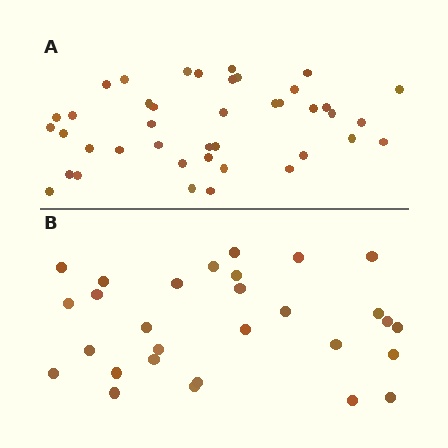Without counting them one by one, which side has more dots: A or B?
Region A (the top region) has more dots.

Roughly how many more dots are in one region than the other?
Region A has roughly 12 or so more dots than region B.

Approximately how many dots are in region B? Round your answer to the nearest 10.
About 30 dots. (The exact count is 29, which rounds to 30.)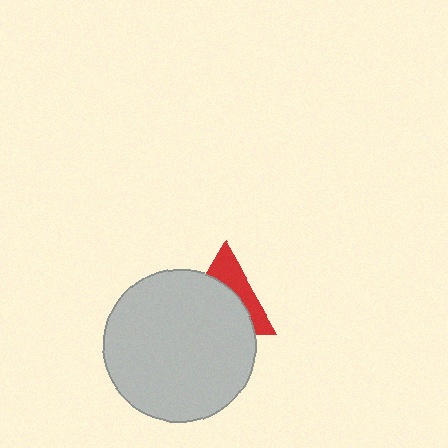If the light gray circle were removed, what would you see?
You would see the complete red triangle.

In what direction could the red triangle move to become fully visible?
The red triangle could move up. That would shift it out from behind the light gray circle entirely.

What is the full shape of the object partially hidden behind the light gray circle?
The partially hidden object is a red triangle.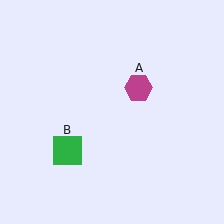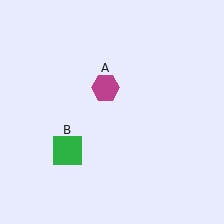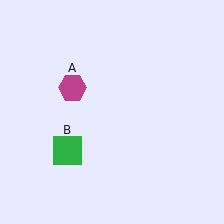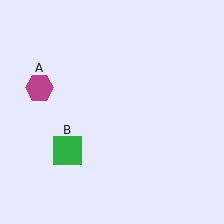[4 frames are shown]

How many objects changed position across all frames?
1 object changed position: magenta hexagon (object A).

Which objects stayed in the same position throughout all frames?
Green square (object B) remained stationary.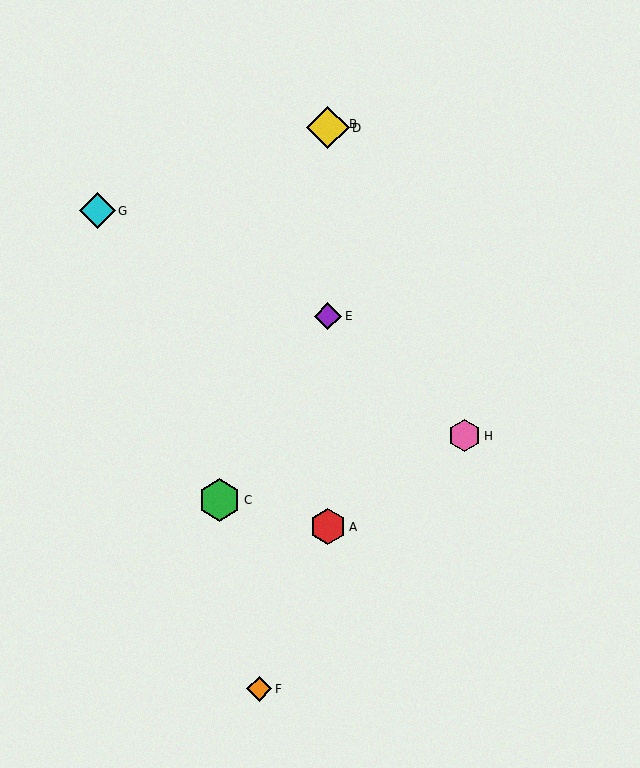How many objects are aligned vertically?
4 objects (A, B, D, E) are aligned vertically.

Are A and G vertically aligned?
No, A is at x≈328 and G is at x≈97.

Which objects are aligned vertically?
Objects A, B, D, E are aligned vertically.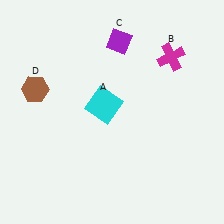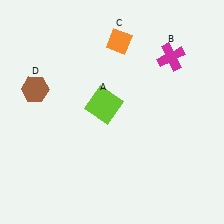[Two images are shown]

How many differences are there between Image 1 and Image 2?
There are 2 differences between the two images.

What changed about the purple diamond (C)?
In Image 1, C is purple. In Image 2, it changed to orange.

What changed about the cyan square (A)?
In Image 1, A is cyan. In Image 2, it changed to lime.